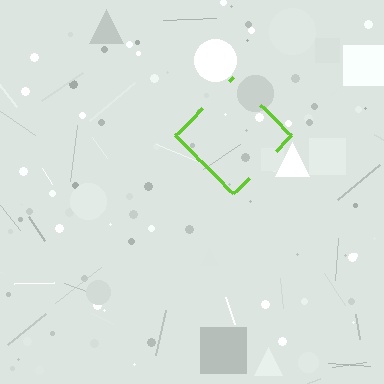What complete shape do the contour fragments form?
The contour fragments form a diamond.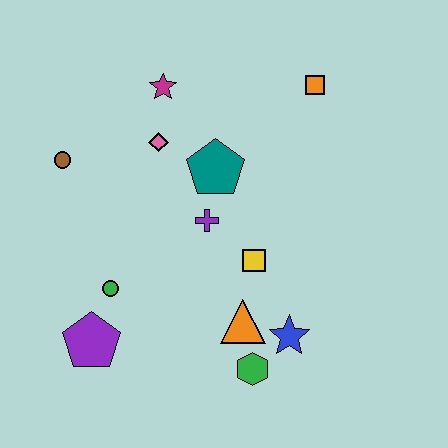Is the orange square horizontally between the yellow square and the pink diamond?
No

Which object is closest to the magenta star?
The pink diamond is closest to the magenta star.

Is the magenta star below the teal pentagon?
No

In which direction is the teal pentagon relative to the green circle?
The teal pentagon is above the green circle.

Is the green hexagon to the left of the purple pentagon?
No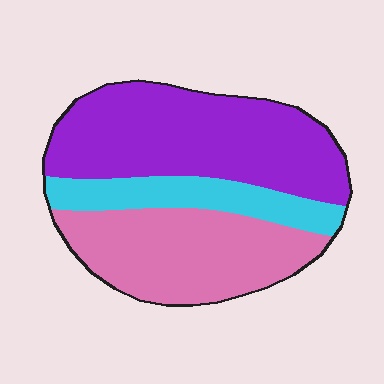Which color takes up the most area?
Purple, at roughly 45%.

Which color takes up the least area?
Cyan, at roughly 20%.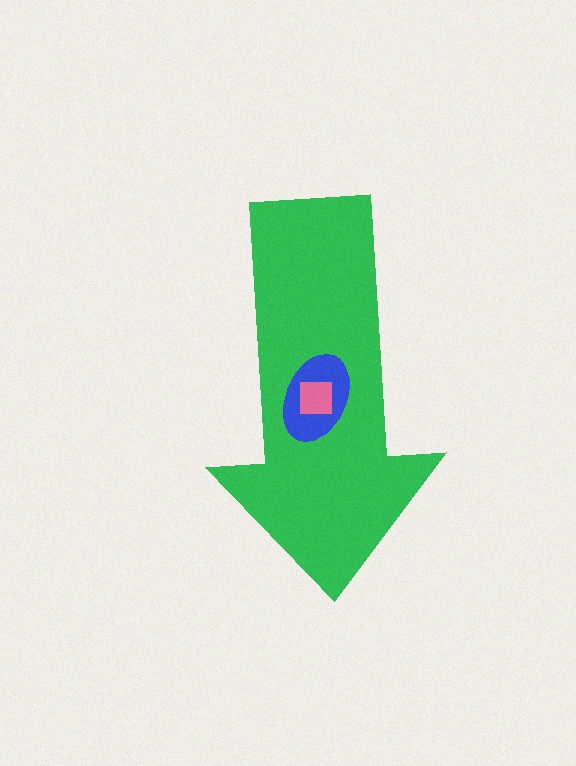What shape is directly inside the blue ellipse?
The pink square.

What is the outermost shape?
The green arrow.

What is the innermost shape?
The pink square.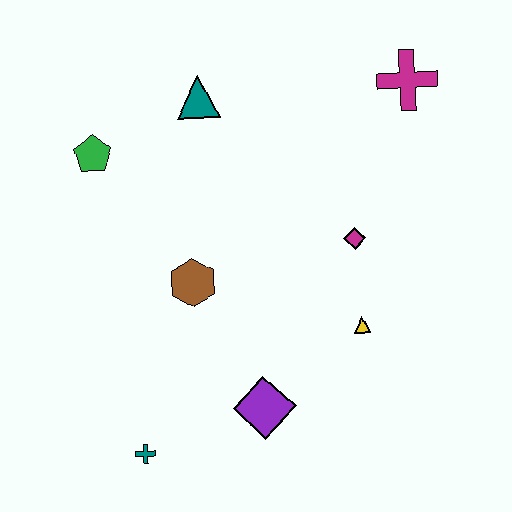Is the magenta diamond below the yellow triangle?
No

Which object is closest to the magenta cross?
The magenta diamond is closest to the magenta cross.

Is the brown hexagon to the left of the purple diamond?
Yes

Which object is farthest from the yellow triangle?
The green pentagon is farthest from the yellow triangle.